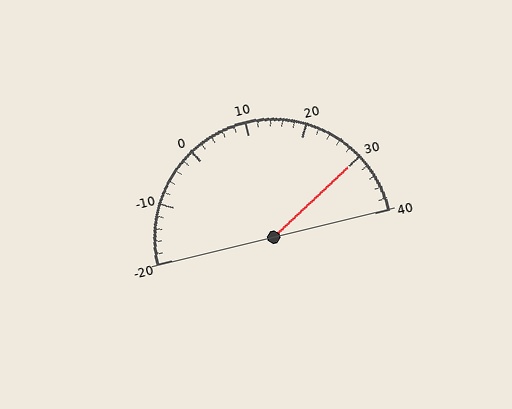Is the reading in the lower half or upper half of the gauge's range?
The reading is in the upper half of the range (-20 to 40).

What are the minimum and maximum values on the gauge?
The gauge ranges from -20 to 40.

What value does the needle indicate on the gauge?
The needle indicates approximately 30.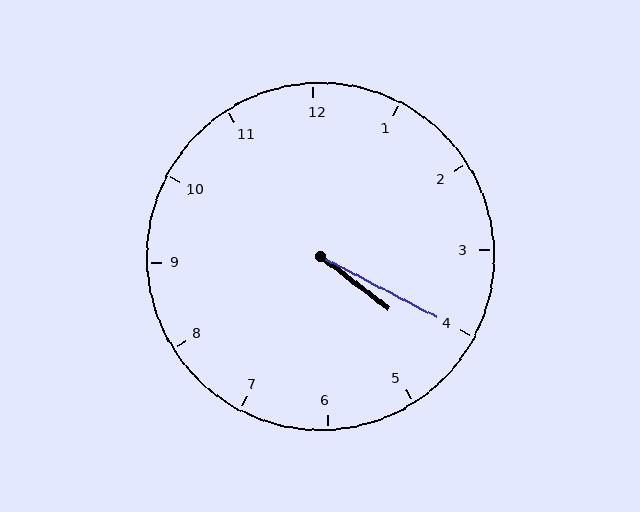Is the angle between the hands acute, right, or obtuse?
It is acute.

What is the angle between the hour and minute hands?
Approximately 10 degrees.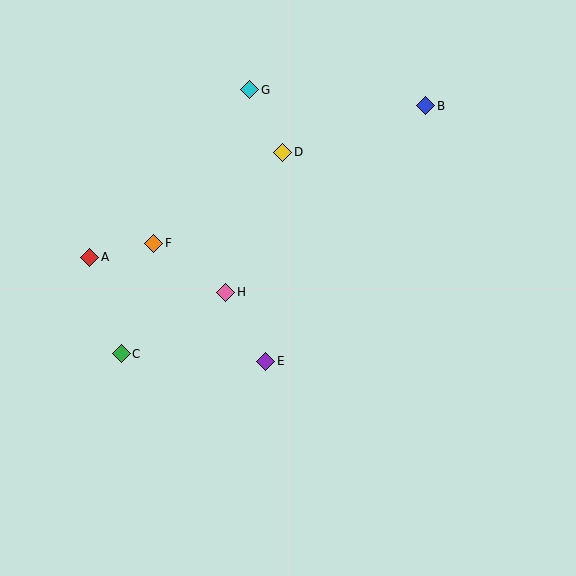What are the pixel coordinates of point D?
Point D is at (283, 152).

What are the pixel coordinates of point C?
Point C is at (121, 354).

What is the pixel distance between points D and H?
The distance between D and H is 151 pixels.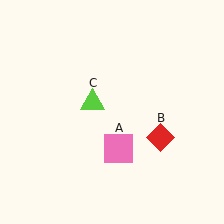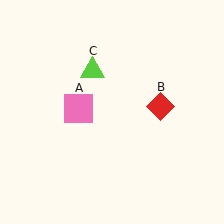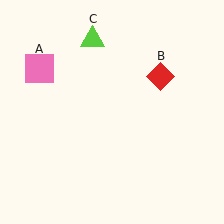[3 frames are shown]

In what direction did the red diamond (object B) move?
The red diamond (object B) moved up.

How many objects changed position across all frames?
3 objects changed position: pink square (object A), red diamond (object B), lime triangle (object C).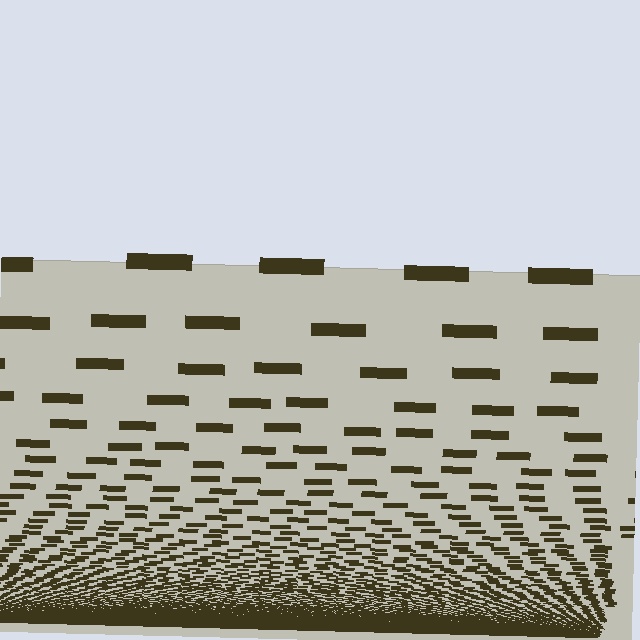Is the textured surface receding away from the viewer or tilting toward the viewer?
The surface appears to tilt toward the viewer. Texture elements get larger and sparser toward the top.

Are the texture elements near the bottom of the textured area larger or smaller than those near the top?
Smaller. The gradient is inverted — elements near the bottom are smaller and denser.